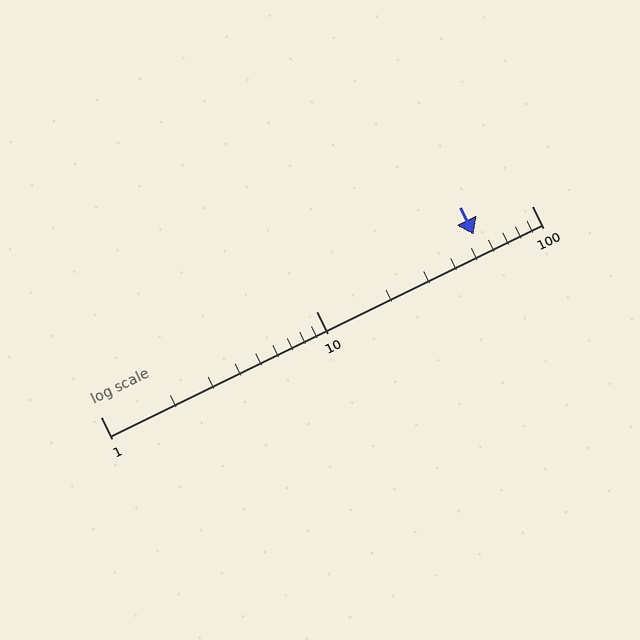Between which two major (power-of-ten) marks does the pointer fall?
The pointer is between 10 and 100.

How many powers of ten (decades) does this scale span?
The scale spans 2 decades, from 1 to 100.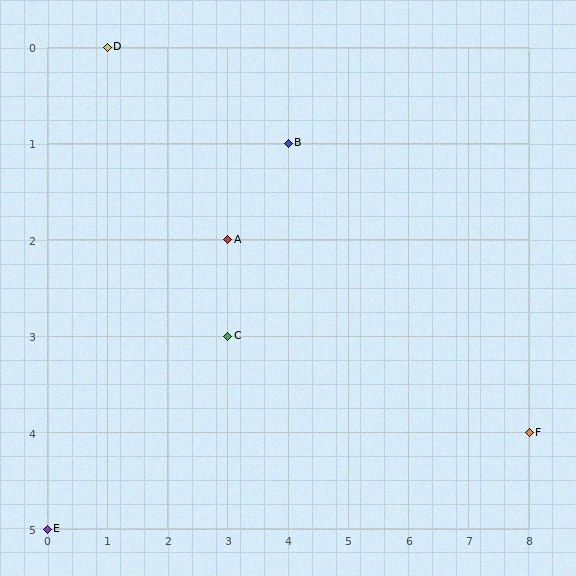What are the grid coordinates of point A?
Point A is at grid coordinates (3, 2).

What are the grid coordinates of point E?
Point E is at grid coordinates (0, 5).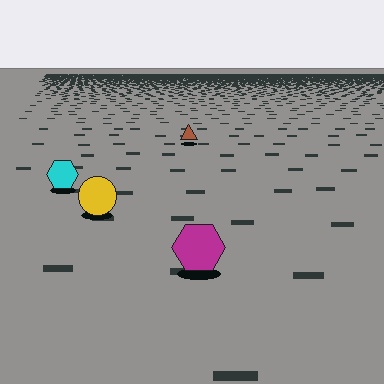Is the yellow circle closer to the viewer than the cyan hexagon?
Yes. The yellow circle is closer — you can tell from the texture gradient: the ground texture is coarser near it.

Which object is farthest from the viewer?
The brown triangle is farthest from the viewer. It appears smaller and the ground texture around it is denser.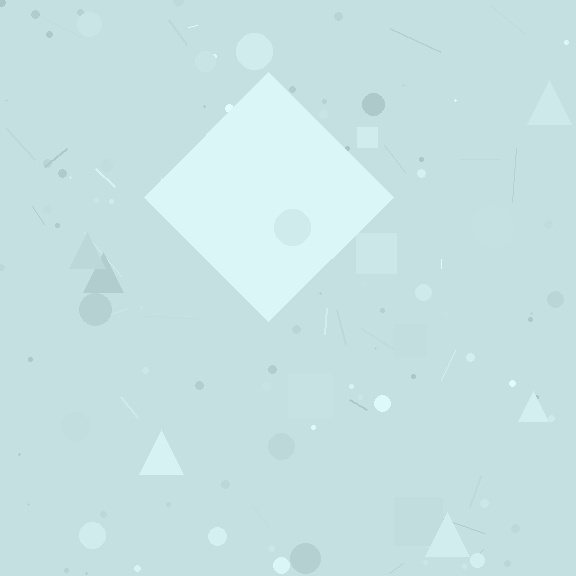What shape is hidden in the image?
A diamond is hidden in the image.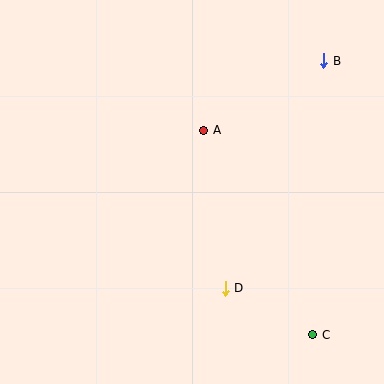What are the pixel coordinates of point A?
Point A is at (204, 130).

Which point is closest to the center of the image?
Point A at (204, 130) is closest to the center.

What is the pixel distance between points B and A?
The distance between B and A is 139 pixels.